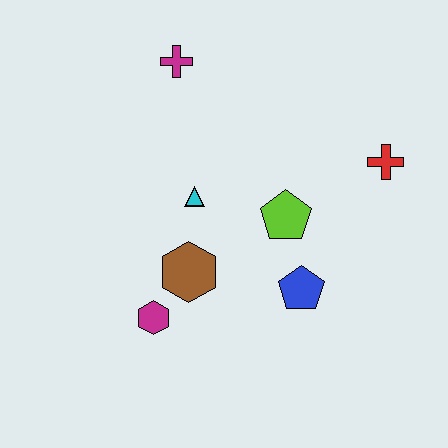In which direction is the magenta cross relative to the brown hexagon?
The magenta cross is above the brown hexagon.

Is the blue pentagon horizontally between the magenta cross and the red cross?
Yes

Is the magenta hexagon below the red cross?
Yes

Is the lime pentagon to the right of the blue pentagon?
No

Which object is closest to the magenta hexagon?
The brown hexagon is closest to the magenta hexagon.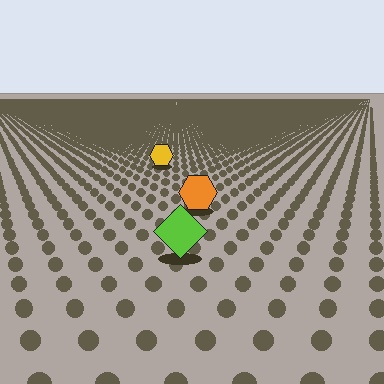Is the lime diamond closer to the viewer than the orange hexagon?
Yes. The lime diamond is closer — you can tell from the texture gradient: the ground texture is coarser near it.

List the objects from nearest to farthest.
From nearest to farthest: the lime diamond, the orange hexagon, the yellow hexagon.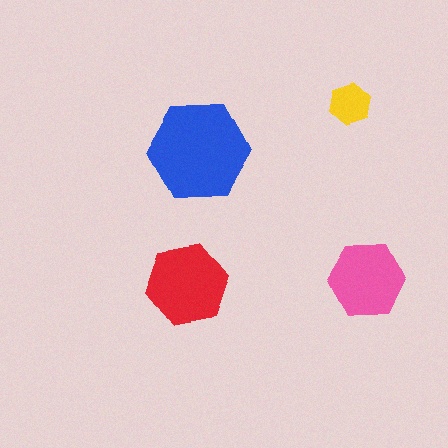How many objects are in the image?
There are 4 objects in the image.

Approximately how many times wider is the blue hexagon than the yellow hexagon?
About 2.5 times wider.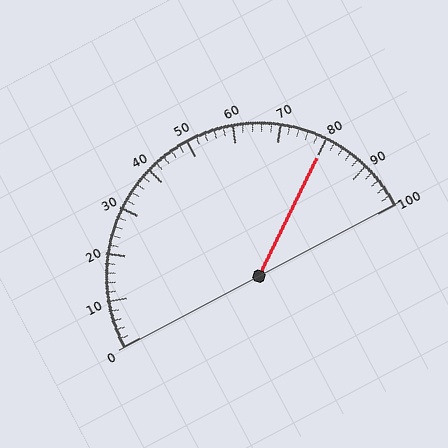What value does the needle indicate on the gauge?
The needle indicates approximately 80.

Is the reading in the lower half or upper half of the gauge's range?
The reading is in the upper half of the range (0 to 100).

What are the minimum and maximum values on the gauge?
The gauge ranges from 0 to 100.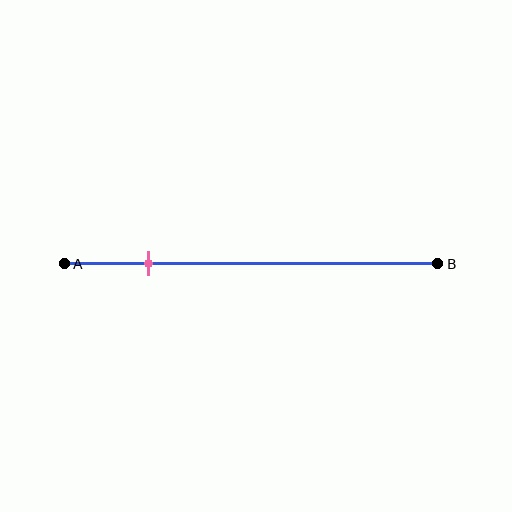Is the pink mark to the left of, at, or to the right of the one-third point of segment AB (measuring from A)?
The pink mark is to the left of the one-third point of segment AB.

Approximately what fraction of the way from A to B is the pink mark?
The pink mark is approximately 25% of the way from A to B.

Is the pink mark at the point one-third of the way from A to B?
No, the mark is at about 25% from A, not at the 33% one-third point.